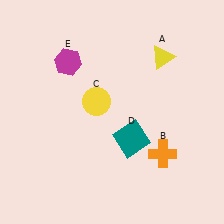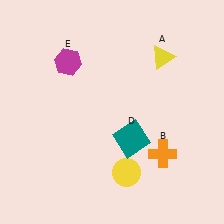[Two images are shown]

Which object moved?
The yellow circle (C) moved down.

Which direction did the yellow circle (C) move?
The yellow circle (C) moved down.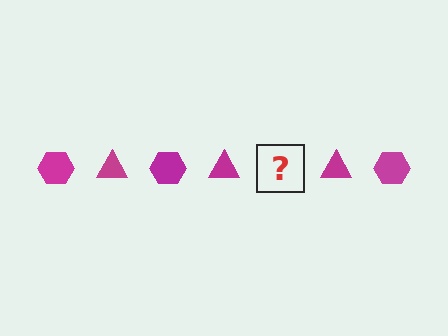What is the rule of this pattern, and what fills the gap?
The rule is that the pattern cycles through hexagon, triangle shapes in magenta. The gap should be filled with a magenta hexagon.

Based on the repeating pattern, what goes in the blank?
The blank should be a magenta hexagon.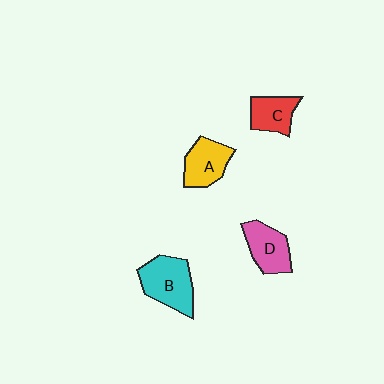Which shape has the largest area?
Shape B (cyan).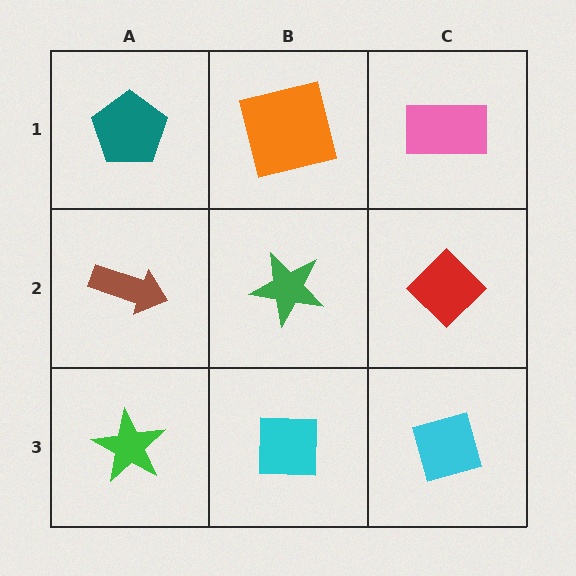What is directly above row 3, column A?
A brown arrow.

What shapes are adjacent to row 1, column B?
A green star (row 2, column B), a teal pentagon (row 1, column A), a pink rectangle (row 1, column C).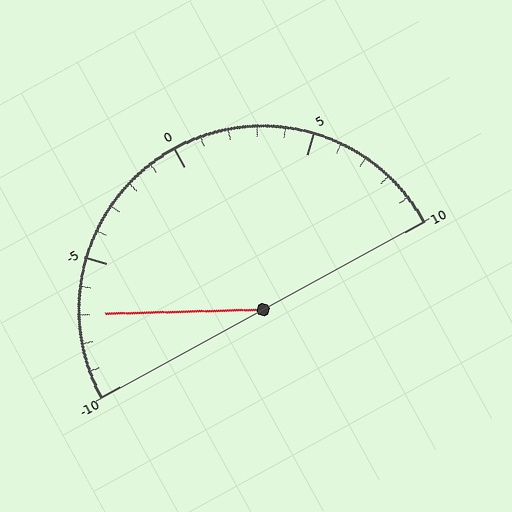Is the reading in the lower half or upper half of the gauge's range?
The reading is in the lower half of the range (-10 to 10).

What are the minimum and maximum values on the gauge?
The gauge ranges from -10 to 10.